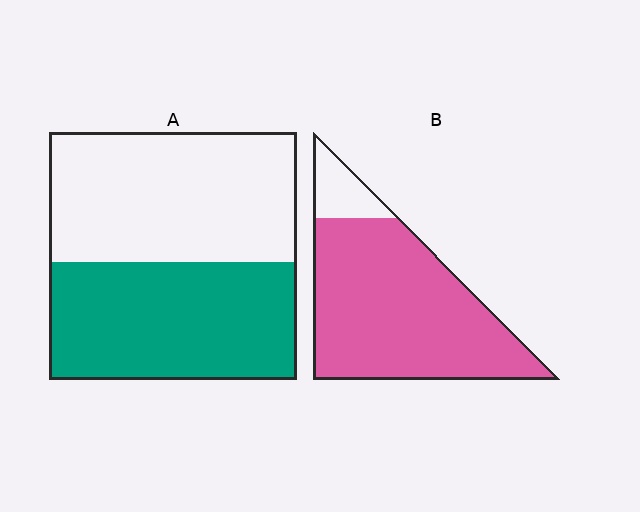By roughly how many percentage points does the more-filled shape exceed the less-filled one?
By roughly 40 percentage points (B over A).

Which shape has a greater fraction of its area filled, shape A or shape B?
Shape B.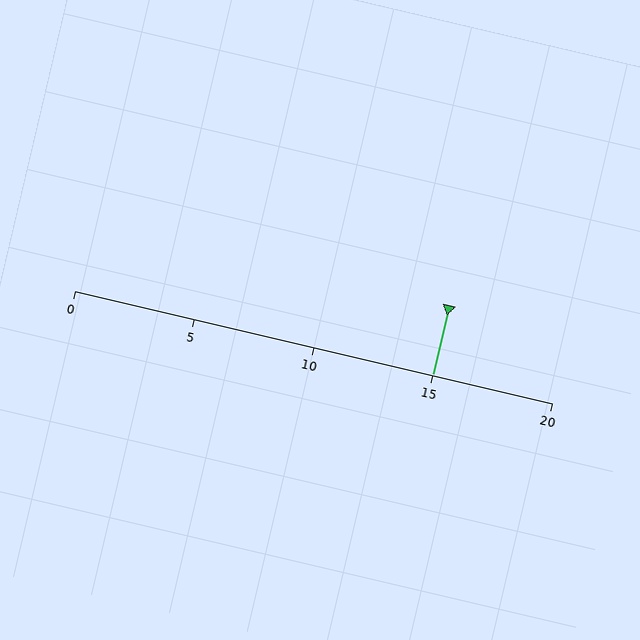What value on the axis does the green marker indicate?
The marker indicates approximately 15.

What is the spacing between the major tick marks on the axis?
The major ticks are spaced 5 apart.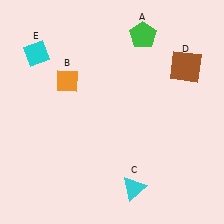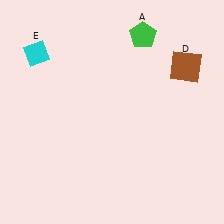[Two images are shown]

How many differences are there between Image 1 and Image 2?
There are 2 differences between the two images.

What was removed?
The cyan triangle (C), the orange diamond (B) were removed in Image 2.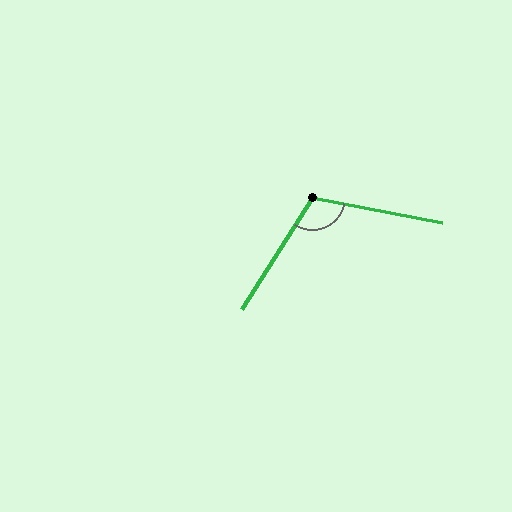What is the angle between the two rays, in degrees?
Approximately 111 degrees.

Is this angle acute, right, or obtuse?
It is obtuse.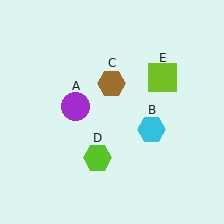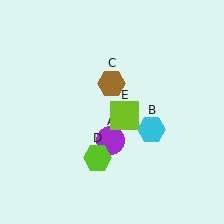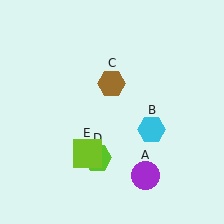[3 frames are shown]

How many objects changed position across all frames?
2 objects changed position: purple circle (object A), lime square (object E).